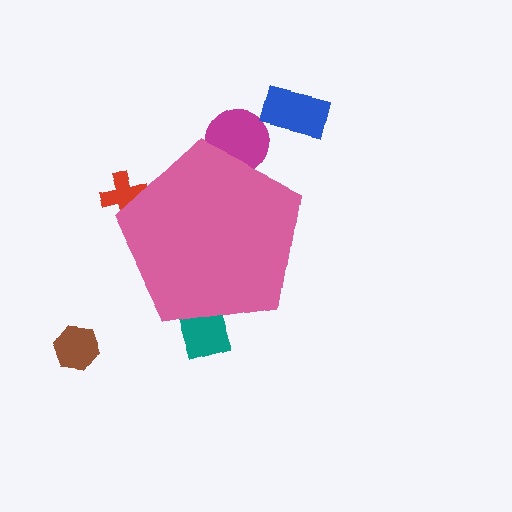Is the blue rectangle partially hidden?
No, the blue rectangle is fully visible.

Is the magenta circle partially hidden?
Yes, the magenta circle is partially hidden behind the pink pentagon.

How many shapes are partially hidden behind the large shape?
3 shapes are partially hidden.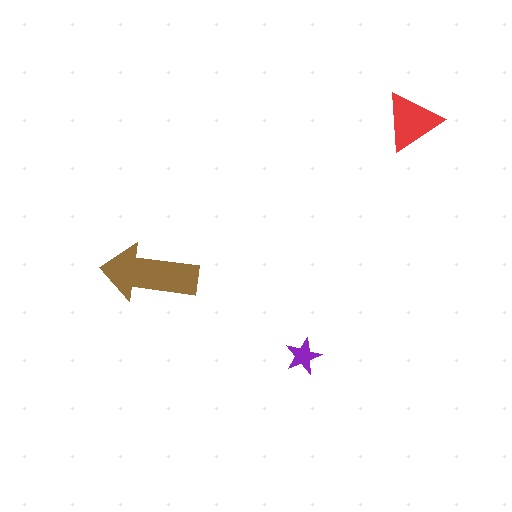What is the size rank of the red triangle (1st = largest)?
2nd.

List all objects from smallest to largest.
The purple star, the red triangle, the brown arrow.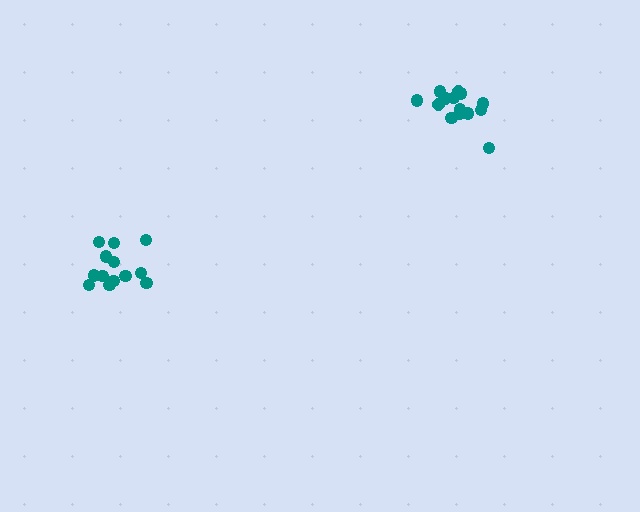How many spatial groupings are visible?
There are 2 spatial groupings.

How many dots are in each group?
Group 1: 15 dots, Group 2: 14 dots (29 total).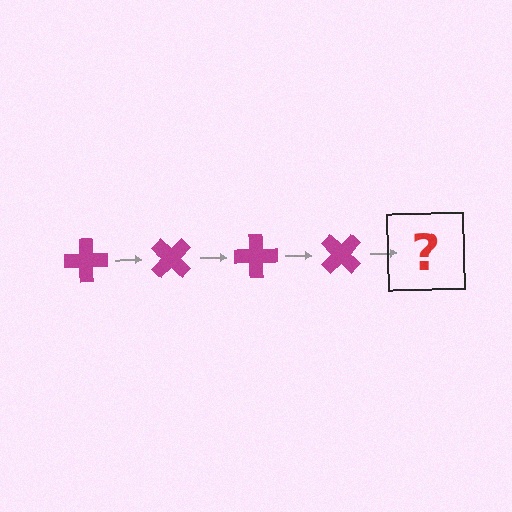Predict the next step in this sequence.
The next step is a magenta cross rotated 180 degrees.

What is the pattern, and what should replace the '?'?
The pattern is that the cross rotates 45 degrees each step. The '?' should be a magenta cross rotated 180 degrees.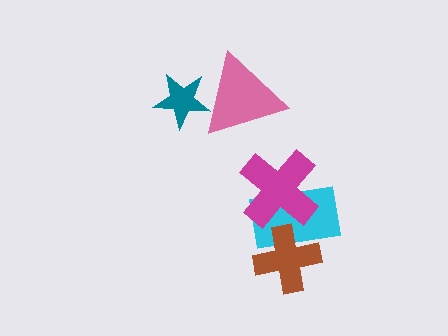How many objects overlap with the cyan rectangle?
2 objects overlap with the cyan rectangle.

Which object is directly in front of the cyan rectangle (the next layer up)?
The brown cross is directly in front of the cyan rectangle.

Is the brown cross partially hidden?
No, no other shape covers it.